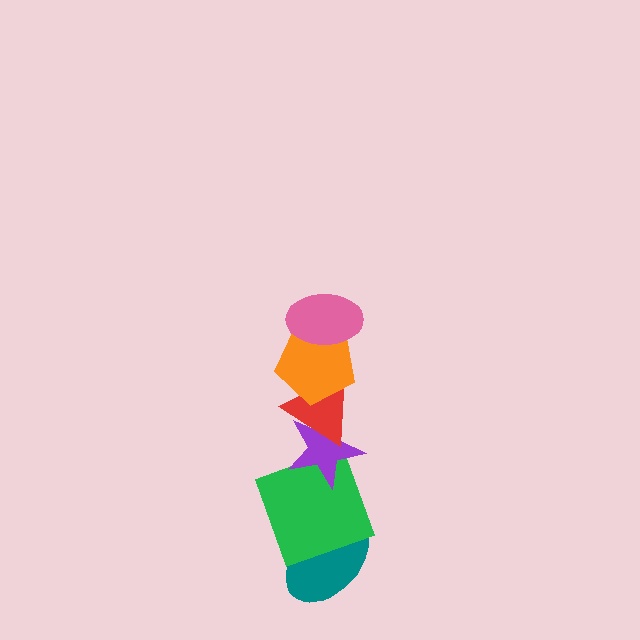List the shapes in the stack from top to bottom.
From top to bottom: the pink ellipse, the orange pentagon, the red triangle, the purple star, the green square, the teal ellipse.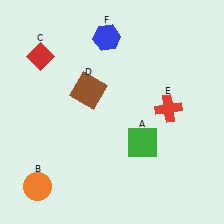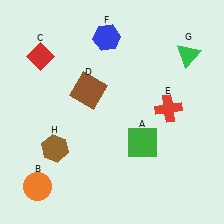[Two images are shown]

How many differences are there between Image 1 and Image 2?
There are 2 differences between the two images.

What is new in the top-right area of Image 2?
A green triangle (G) was added in the top-right area of Image 2.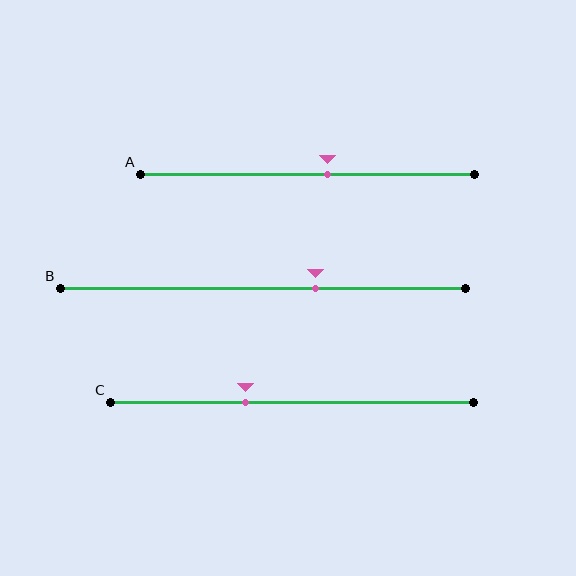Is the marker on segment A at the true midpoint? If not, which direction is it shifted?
No, the marker on segment A is shifted to the right by about 6% of the segment length.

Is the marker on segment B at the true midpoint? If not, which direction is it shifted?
No, the marker on segment B is shifted to the right by about 13% of the segment length.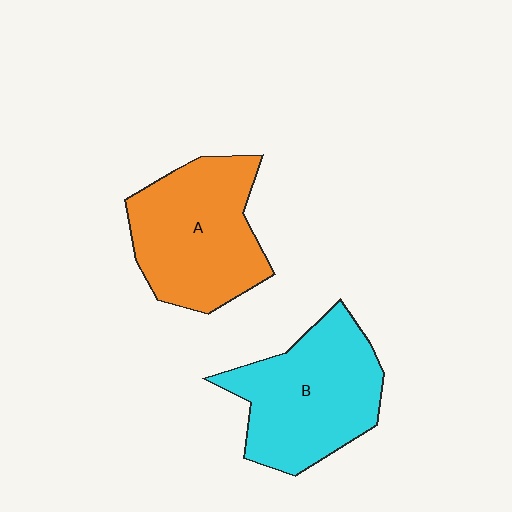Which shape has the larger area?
Shape B (cyan).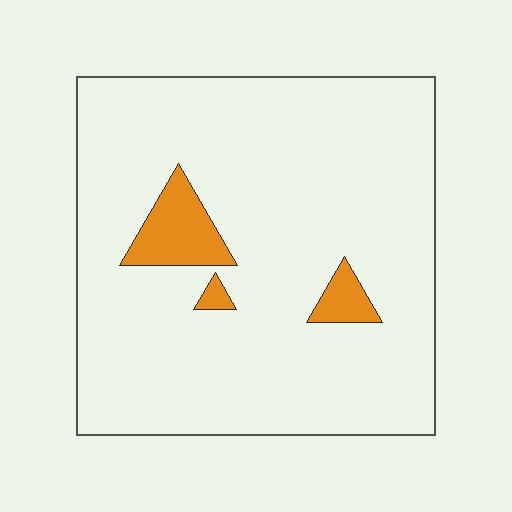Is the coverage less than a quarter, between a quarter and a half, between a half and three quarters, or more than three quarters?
Less than a quarter.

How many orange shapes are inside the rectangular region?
3.